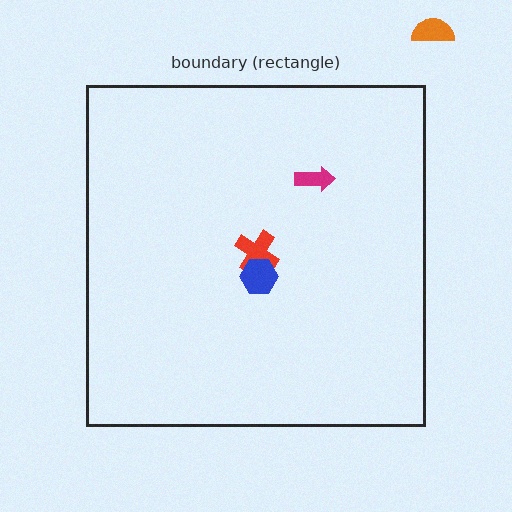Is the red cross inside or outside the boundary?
Inside.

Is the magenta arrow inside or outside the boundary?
Inside.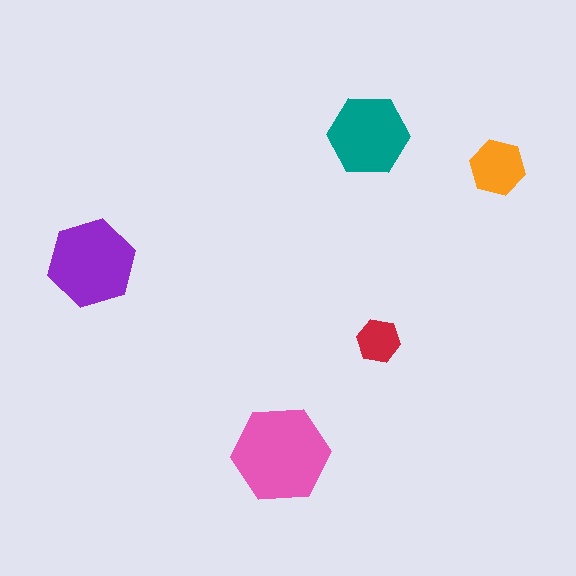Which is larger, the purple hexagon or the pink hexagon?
The pink one.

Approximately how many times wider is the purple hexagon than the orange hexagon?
About 1.5 times wider.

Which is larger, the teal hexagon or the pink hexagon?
The pink one.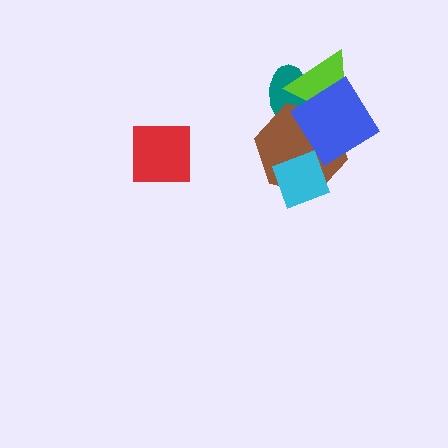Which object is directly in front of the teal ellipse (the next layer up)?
The brown hexagon is directly in front of the teal ellipse.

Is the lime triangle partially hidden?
Yes, it is partially covered by another shape.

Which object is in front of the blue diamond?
The cyan diamond is in front of the blue diamond.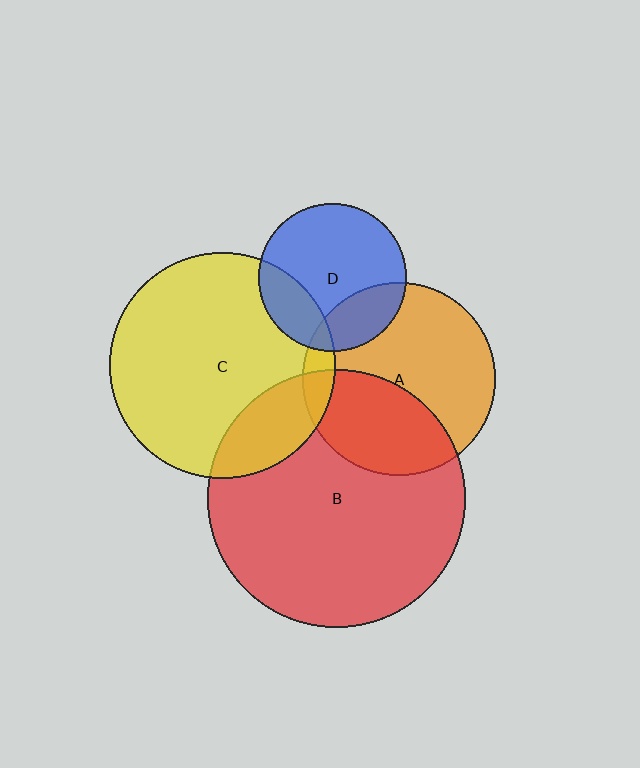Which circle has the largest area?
Circle B (red).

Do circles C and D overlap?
Yes.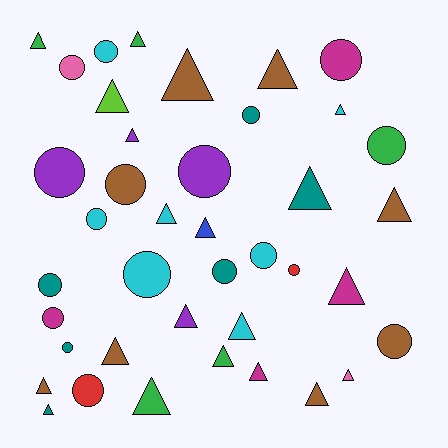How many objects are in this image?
There are 40 objects.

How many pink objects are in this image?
There are 2 pink objects.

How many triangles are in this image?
There are 22 triangles.